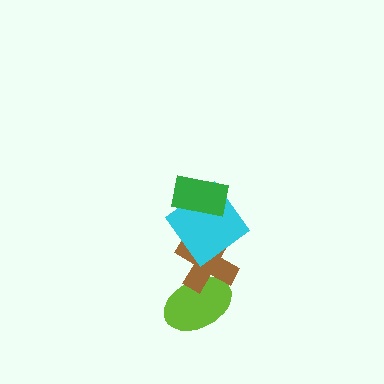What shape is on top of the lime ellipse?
The brown cross is on top of the lime ellipse.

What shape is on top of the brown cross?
The cyan diamond is on top of the brown cross.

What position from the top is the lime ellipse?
The lime ellipse is 4th from the top.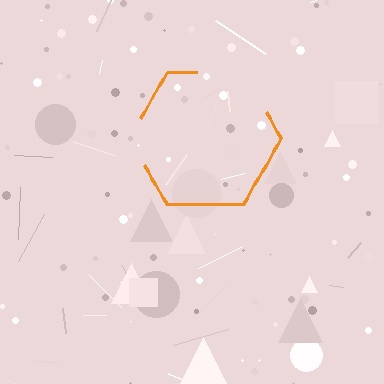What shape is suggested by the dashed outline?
The dashed outline suggests a hexagon.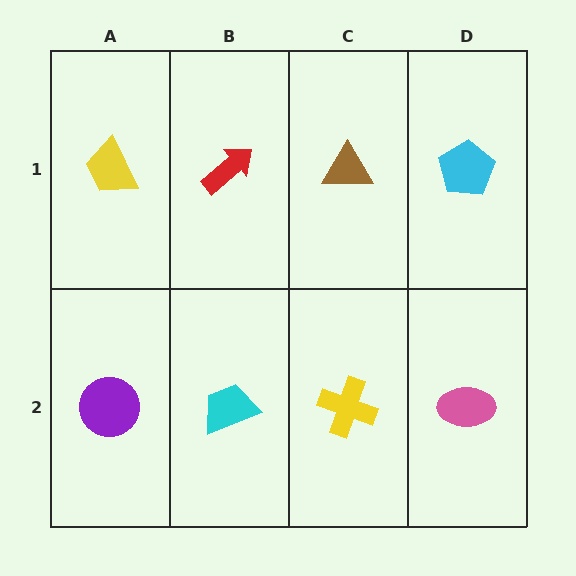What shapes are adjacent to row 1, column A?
A purple circle (row 2, column A), a red arrow (row 1, column B).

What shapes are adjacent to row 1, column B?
A cyan trapezoid (row 2, column B), a yellow trapezoid (row 1, column A), a brown triangle (row 1, column C).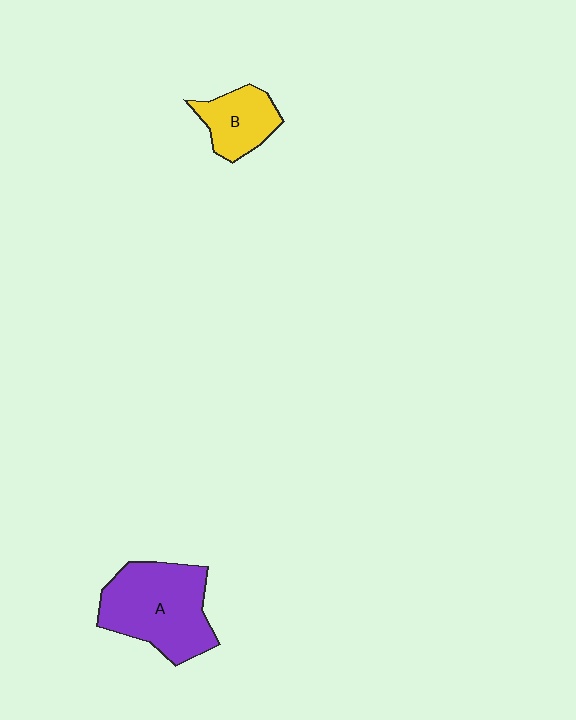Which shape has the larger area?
Shape A (purple).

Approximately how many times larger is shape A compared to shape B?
Approximately 2.0 times.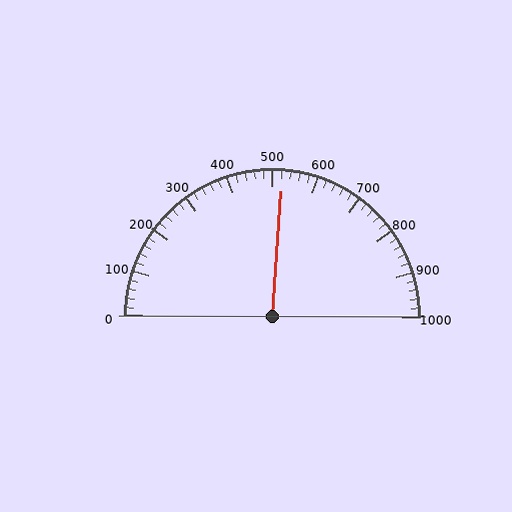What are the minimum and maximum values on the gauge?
The gauge ranges from 0 to 1000.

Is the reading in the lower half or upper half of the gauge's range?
The reading is in the upper half of the range (0 to 1000).